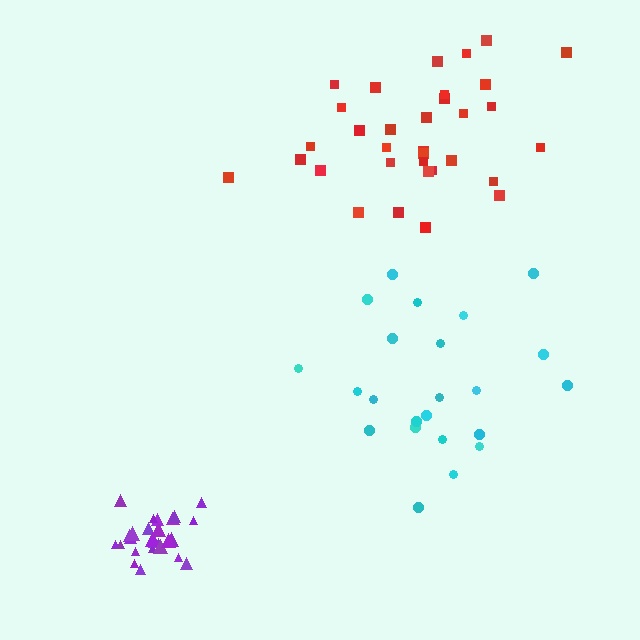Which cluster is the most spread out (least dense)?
Cyan.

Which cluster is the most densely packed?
Purple.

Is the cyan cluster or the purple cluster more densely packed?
Purple.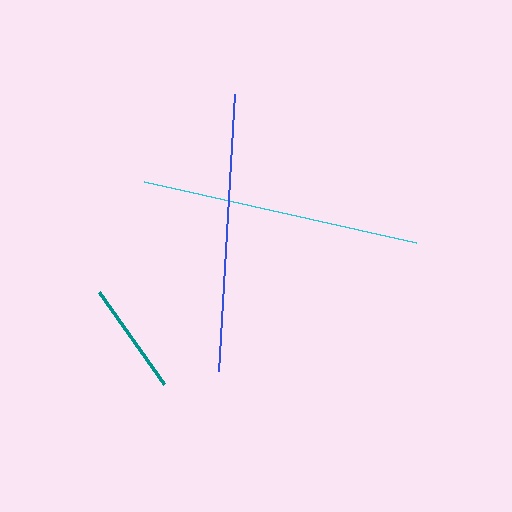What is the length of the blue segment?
The blue segment is approximately 277 pixels long.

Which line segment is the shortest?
The teal line is the shortest at approximately 114 pixels.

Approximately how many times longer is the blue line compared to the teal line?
The blue line is approximately 2.4 times the length of the teal line.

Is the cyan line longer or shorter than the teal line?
The cyan line is longer than the teal line.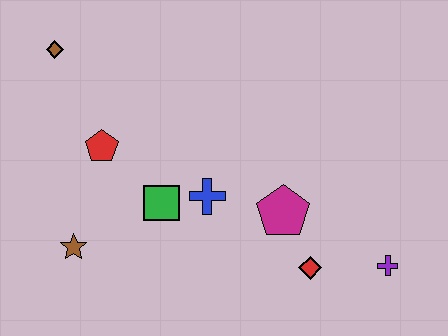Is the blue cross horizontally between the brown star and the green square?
No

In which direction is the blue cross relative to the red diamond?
The blue cross is to the left of the red diamond.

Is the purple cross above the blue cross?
No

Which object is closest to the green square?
The blue cross is closest to the green square.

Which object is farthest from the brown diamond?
The purple cross is farthest from the brown diamond.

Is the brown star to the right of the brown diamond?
Yes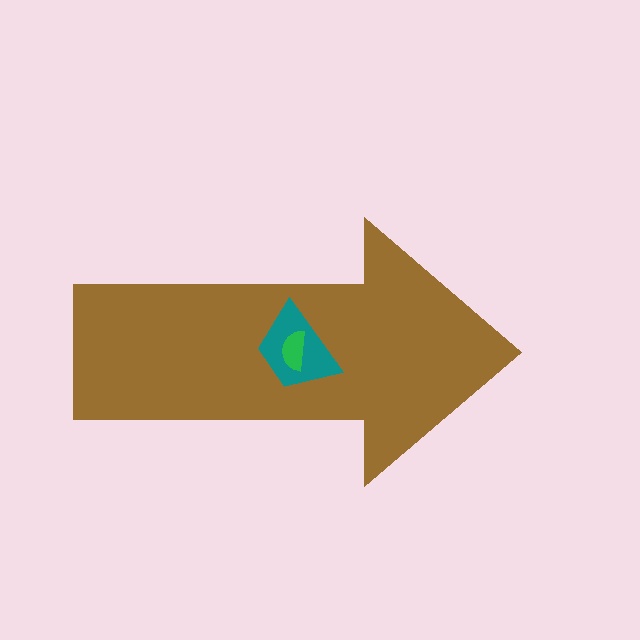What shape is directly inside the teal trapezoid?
The green semicircle.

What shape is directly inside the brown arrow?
The teal trapezoid.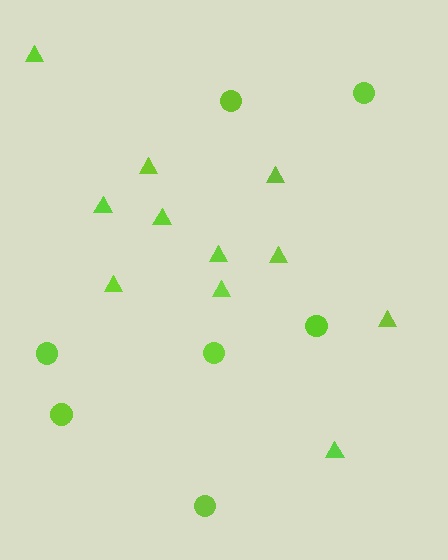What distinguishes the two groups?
There are 2 groups: one group of triangles (11) and one group of circles (7).